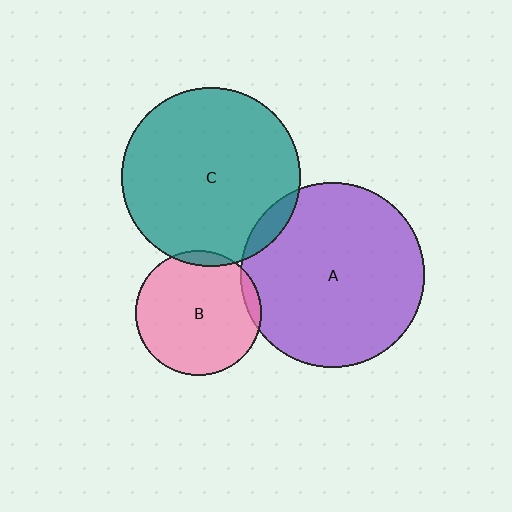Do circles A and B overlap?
Yes.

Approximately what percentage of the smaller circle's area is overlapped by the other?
Approximately 5%.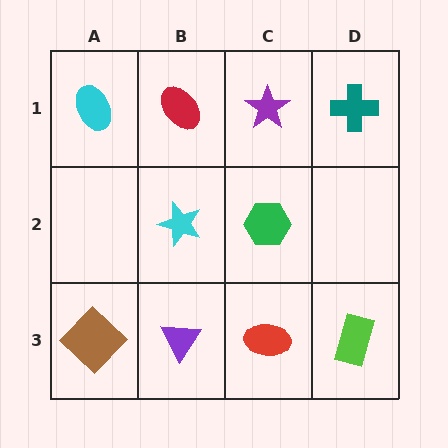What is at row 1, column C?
A purple star.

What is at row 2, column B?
A cyan star.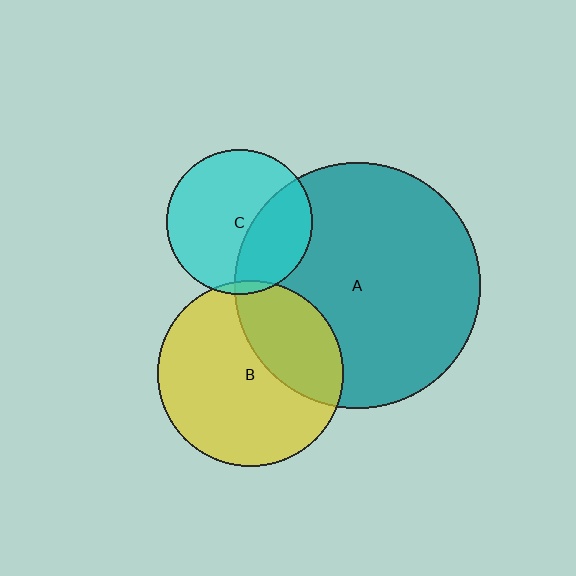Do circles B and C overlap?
Yes.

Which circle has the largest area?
Circle A (teal).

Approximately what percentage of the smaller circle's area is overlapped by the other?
Approximately 5%.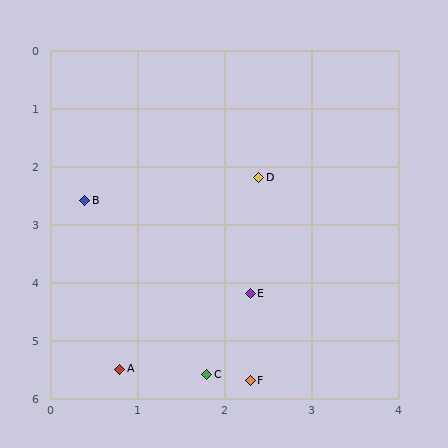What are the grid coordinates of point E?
Point E is at approximately (2.3, 4.2).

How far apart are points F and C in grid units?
Points F and C are about 0.5 grid units apart.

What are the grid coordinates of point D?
Point D is at approximately (2.4, 2.2).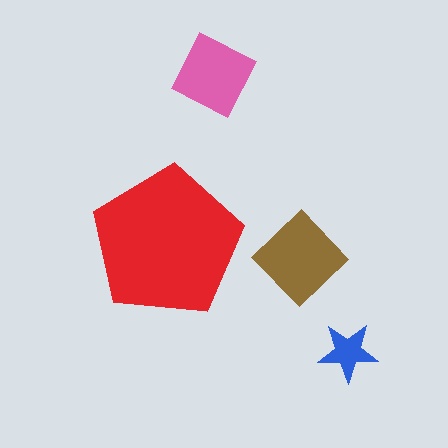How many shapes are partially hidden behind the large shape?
0 shapes are partially hidden.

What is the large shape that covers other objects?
A red pentagon.